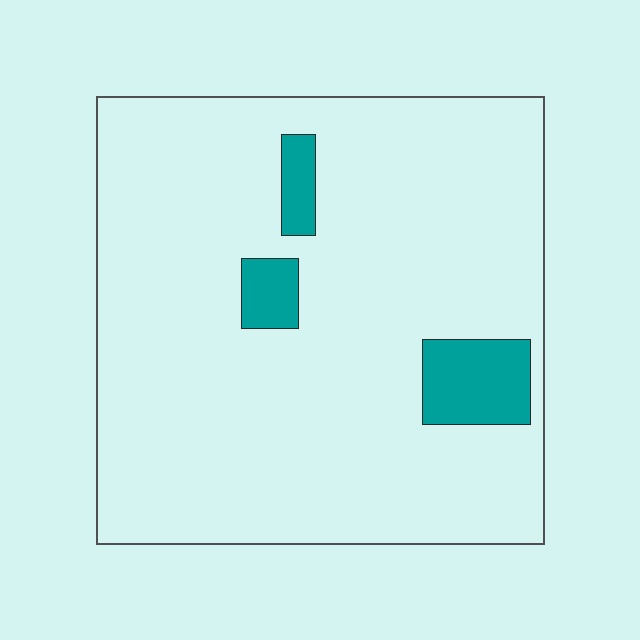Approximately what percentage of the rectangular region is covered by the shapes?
Approximately 10%.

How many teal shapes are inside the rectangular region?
3.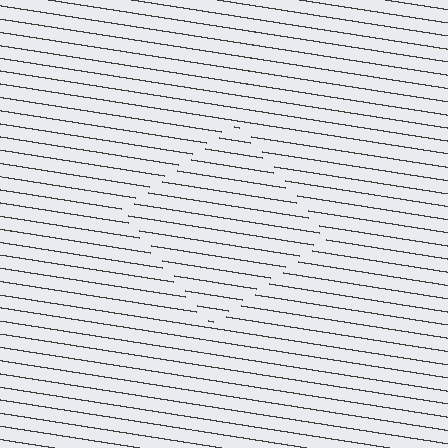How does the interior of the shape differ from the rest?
The interior of the shape contains the same grating, shifted by half a period — the contour is defined by the phase discontinuity where line-ends from the inner and outer gratings abut.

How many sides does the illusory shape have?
4 sides — the line-ends trace a square.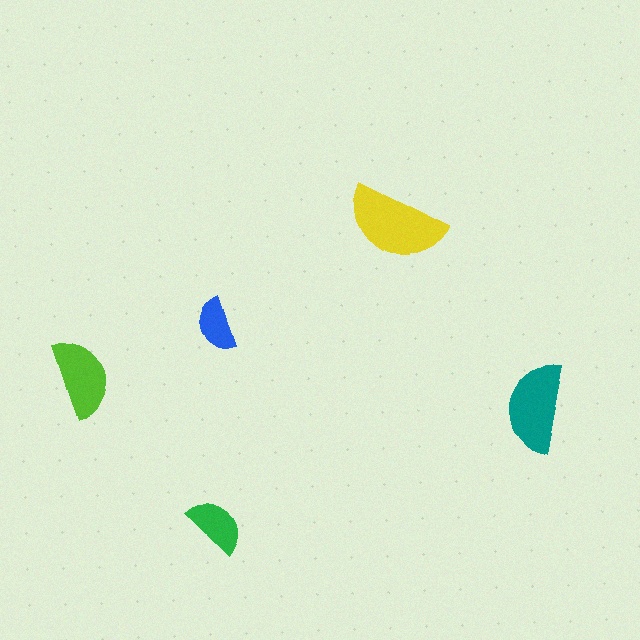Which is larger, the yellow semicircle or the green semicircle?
The yellow one.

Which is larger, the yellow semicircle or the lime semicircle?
The yellow one.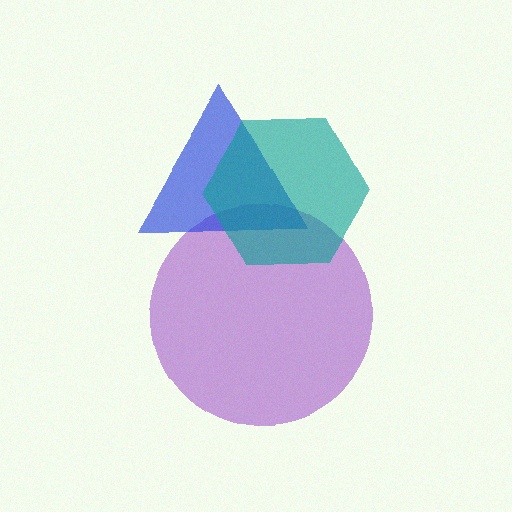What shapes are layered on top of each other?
The layered shapes are: a purple circle, a blue triangle, a teal hexagon.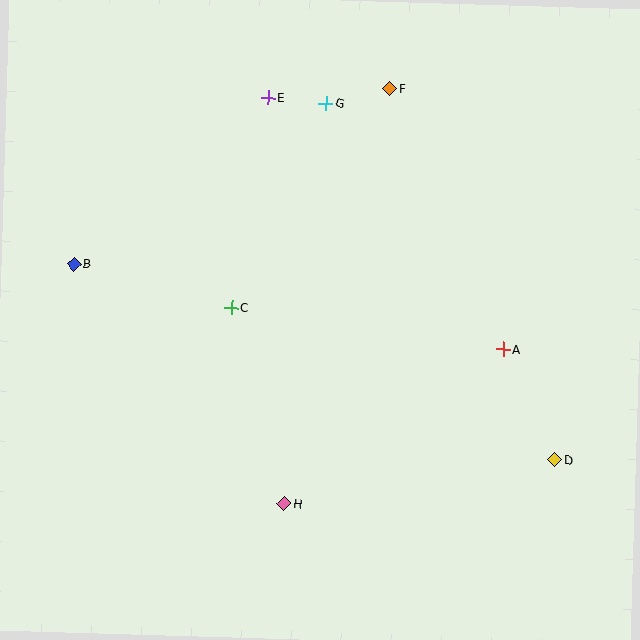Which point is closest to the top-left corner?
Point B is closest to the top-left corner.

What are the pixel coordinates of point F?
Point F is at (390, 89).